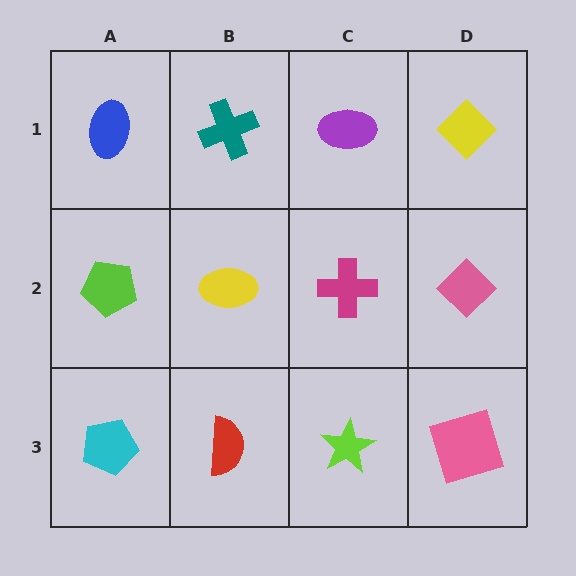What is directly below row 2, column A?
A cyan pentagon.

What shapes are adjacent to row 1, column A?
A lime pentagon (row 2, column A), a teal cross (row 1, column B).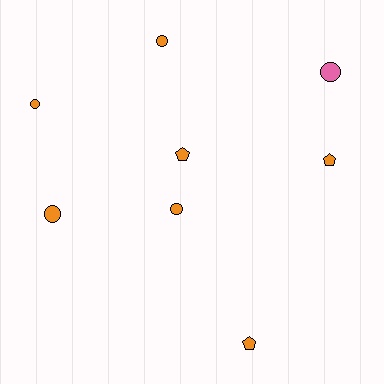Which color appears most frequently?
Orange, with 7 objects.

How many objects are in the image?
There are 8 objects.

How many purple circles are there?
There are no purple circles.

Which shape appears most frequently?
Circle, with 5 objects.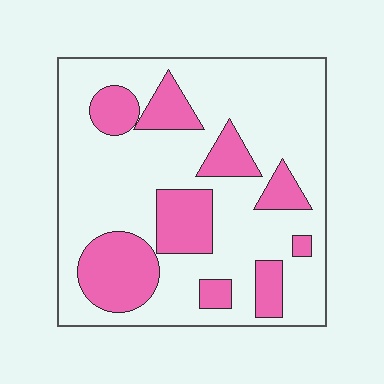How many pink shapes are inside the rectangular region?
9.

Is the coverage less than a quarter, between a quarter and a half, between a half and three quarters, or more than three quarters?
Between a quarter and a half.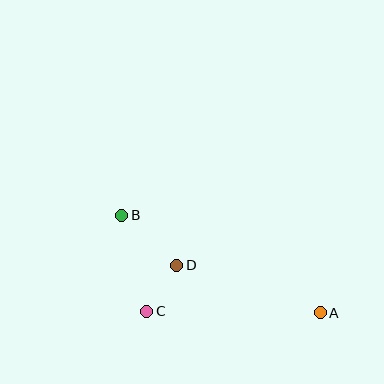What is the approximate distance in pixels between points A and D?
The distance between A and D is approximately 151 pixels.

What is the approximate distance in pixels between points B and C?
The distance between B and C is approximately 99 pixels.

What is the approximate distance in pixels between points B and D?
The distance between B and D is approximately 74 pixels.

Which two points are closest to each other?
Points C and D are closest to each other.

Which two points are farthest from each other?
Points A and B are farthest from each other.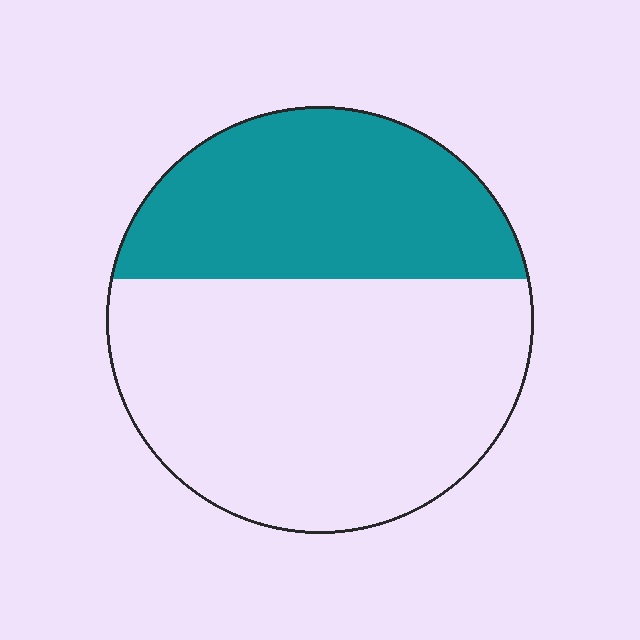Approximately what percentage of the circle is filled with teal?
Approximately 40%.